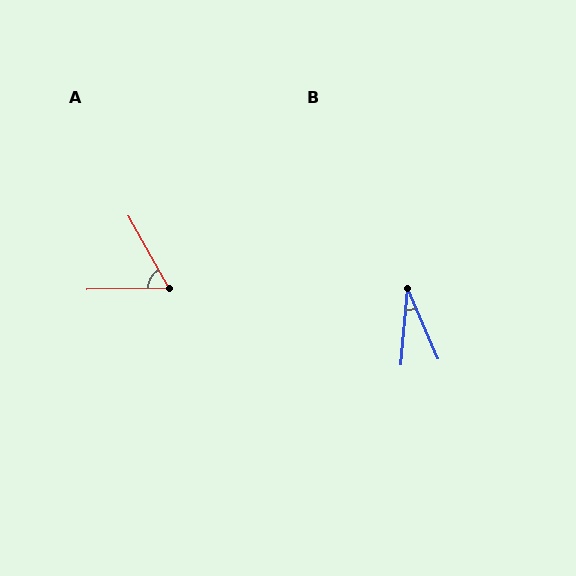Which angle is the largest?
A, at approximately 61 degrees.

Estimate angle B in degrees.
Approximately 28 degrees.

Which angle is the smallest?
B, at approximately 28 degrees.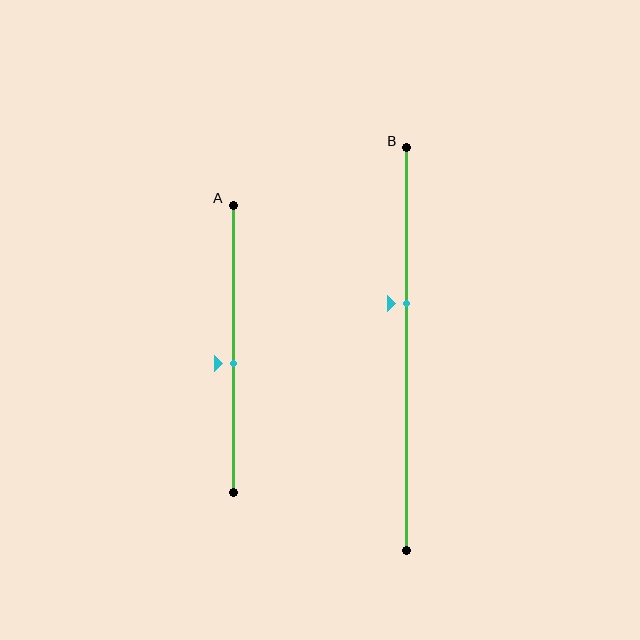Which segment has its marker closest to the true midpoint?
Segment A has its marker closest to the true midpoint.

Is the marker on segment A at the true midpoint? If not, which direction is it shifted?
No, the marker on segment A is shifted downward by about 5% of the segment length.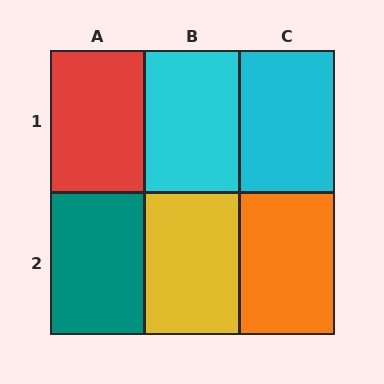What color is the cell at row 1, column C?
Cyan.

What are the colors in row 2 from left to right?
Teal, yellow, orange.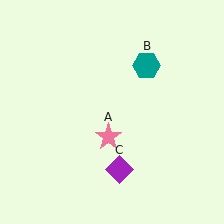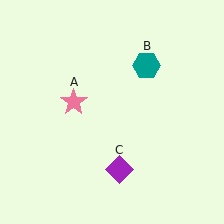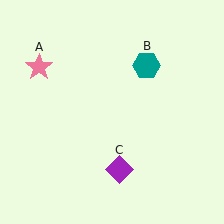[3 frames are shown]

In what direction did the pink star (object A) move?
The pink star (object A) moved up and to the left.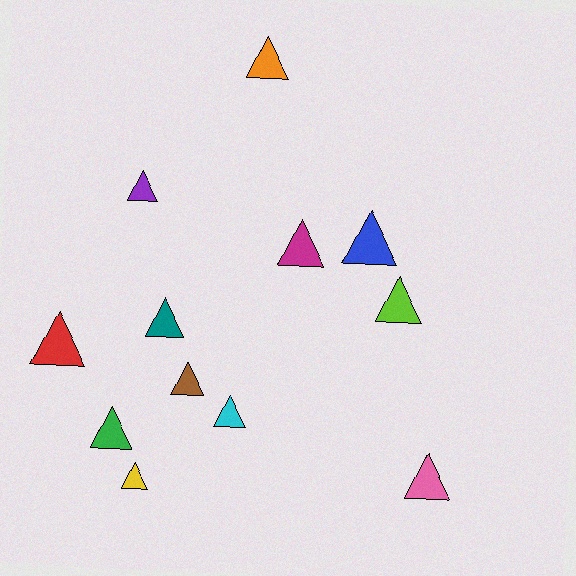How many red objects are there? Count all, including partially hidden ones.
There is 1 red object.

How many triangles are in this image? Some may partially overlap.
There are 12 triangles.